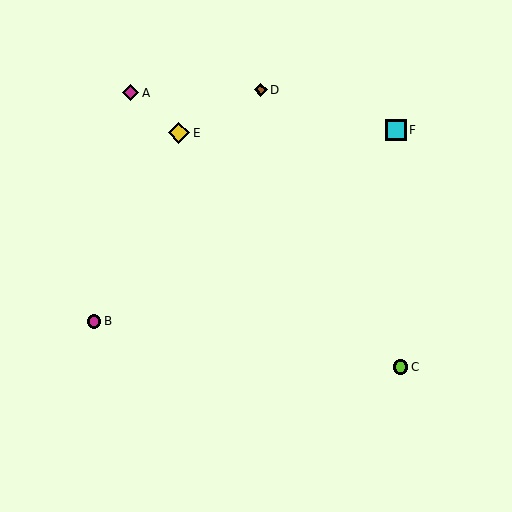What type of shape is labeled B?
Shape B is a magenta circle.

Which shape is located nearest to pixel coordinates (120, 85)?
The magenta diamond (labeled A) at (130, 93) is nearest to that location.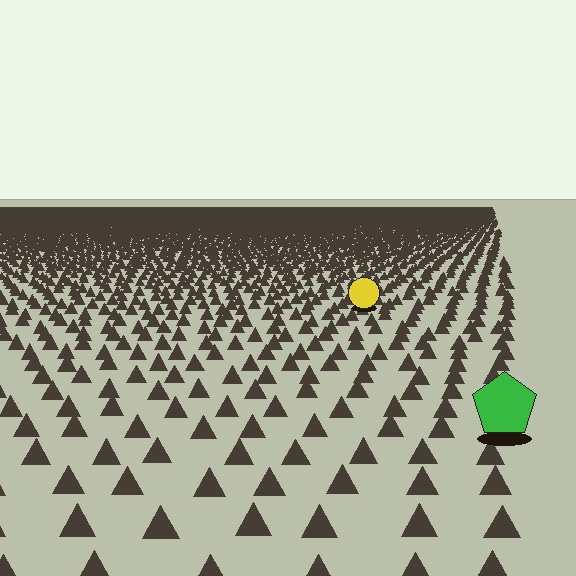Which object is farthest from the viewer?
The yellow circle is farthest from the viewer. It appears smaller and the ground texture around it is denser.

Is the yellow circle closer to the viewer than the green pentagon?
No. The green pentagon is closer — you can tell from the texture gradient: the ground texture is coarser near it.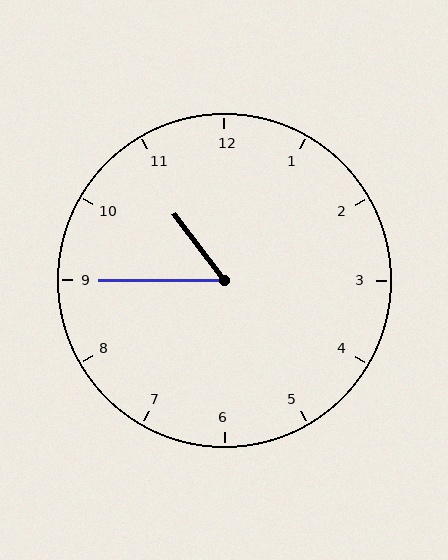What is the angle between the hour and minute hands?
Approximately 52 degrees.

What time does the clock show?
10:45.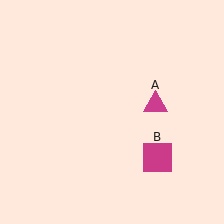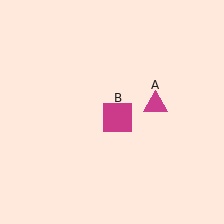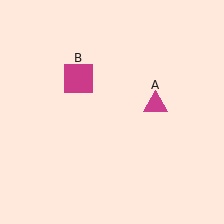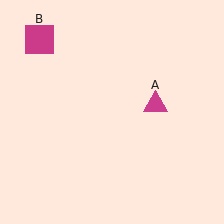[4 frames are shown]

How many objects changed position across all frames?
1 object changed position: magenta square (object B).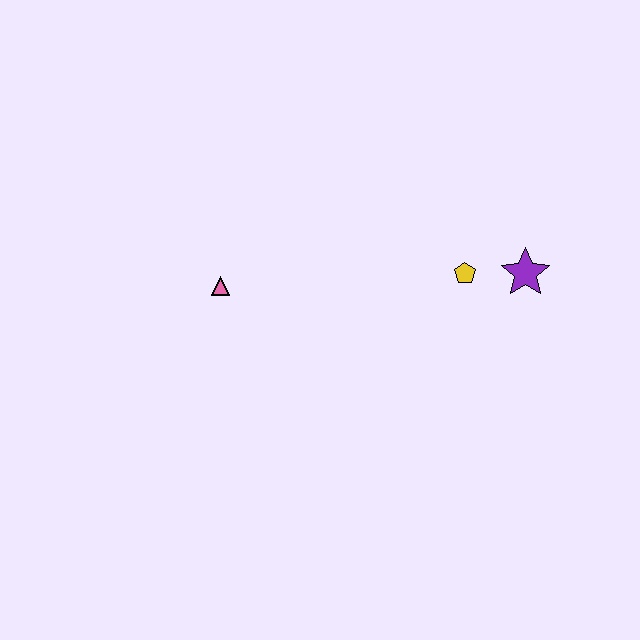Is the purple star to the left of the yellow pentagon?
No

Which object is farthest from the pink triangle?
The purple star is farthest from the pink triangle.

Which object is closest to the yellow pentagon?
The purple star is closest to the yellow pentagon.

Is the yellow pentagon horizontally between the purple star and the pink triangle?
Yes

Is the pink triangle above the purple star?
No